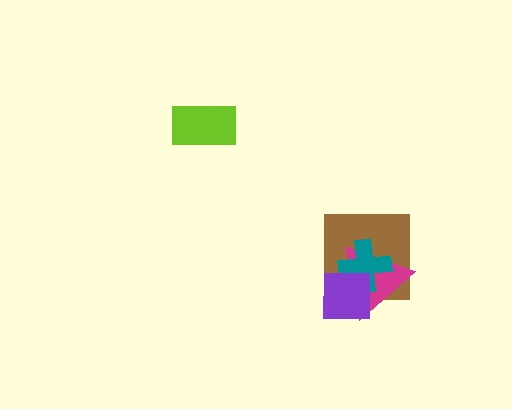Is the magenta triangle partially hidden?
Yes, it is partially covered by another shape.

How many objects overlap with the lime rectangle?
0 objects overlap with the lime rectangle.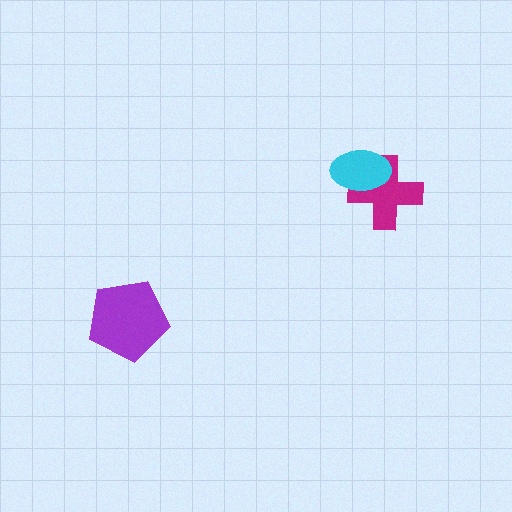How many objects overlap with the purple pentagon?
0 objects overlap with the purple pentagon.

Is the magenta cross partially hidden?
Yes, it is partially covered by another shape.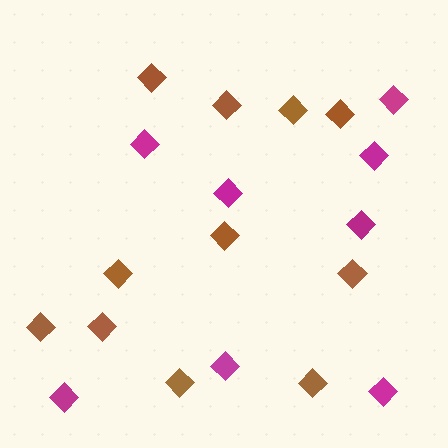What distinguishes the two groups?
There are 2 groups: one group of magenta diamonds (8) and one group of brown diamonds (11).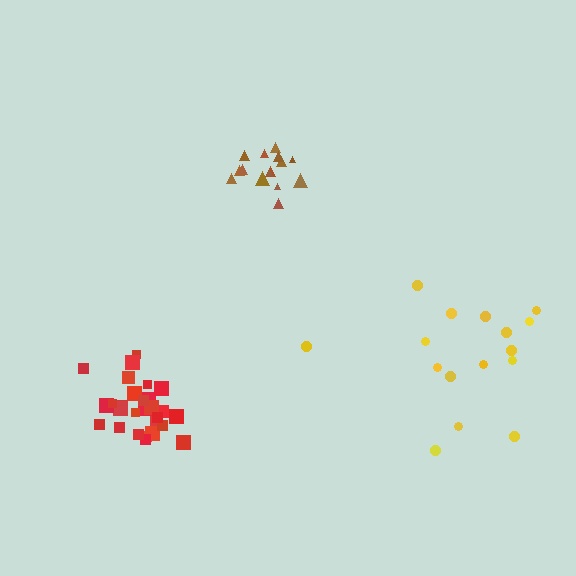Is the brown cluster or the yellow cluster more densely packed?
Brown.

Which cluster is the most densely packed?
Red.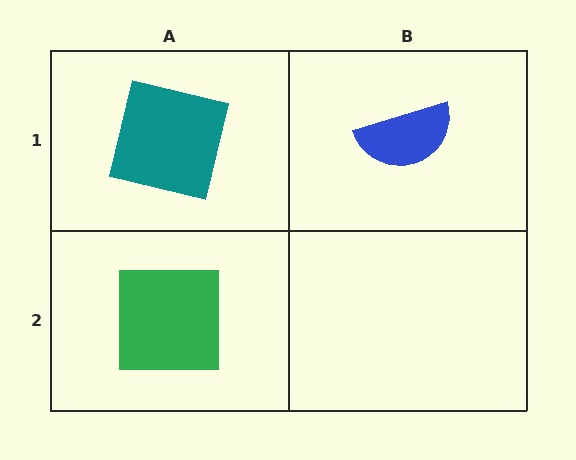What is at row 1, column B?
A blue semicircle.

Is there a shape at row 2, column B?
No, that cell is empty.